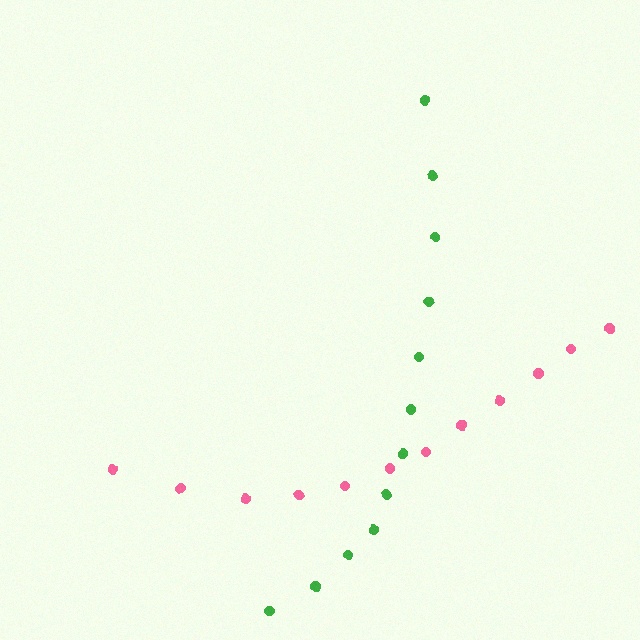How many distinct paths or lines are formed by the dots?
There are 2 distinct paths.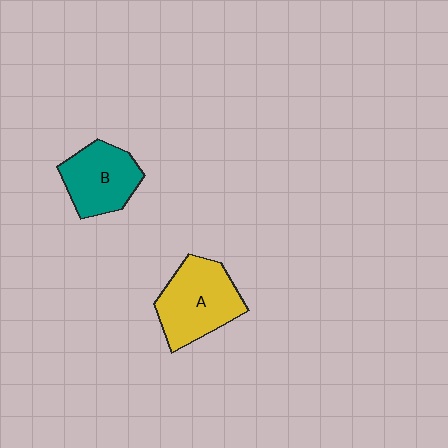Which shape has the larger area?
Shape A (yellow).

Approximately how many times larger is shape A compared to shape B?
Approximately 1.2 times.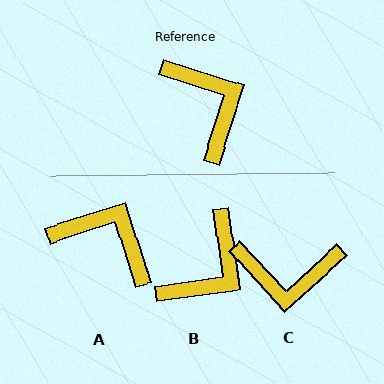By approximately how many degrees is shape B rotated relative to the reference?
Approximately 64 degrees clockwise.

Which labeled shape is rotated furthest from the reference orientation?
C, about 120 degrees away.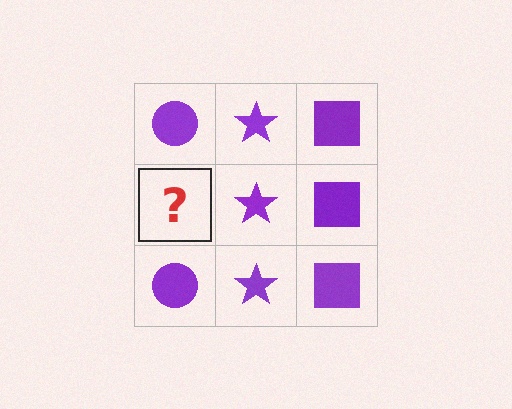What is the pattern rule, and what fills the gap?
The rule is that each column has a consistent shape. The gap should be filled with a purple circle.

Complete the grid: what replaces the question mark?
The question mark should be replaced with a purple circle.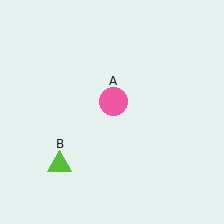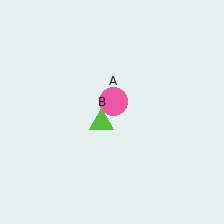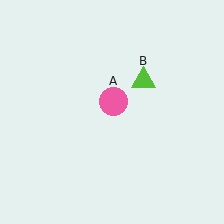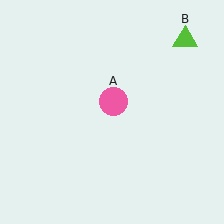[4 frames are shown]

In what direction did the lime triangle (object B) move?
The lime triangle (object B) moved up and to the right.